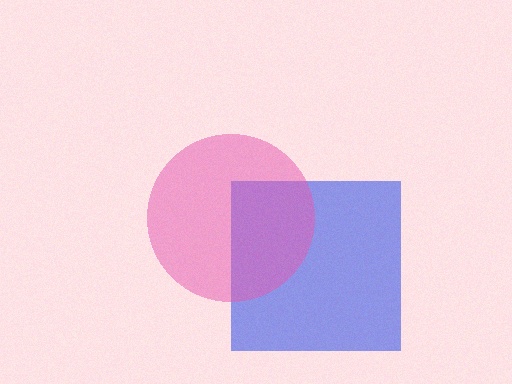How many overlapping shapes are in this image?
There are 2 overlapping shapes in the image.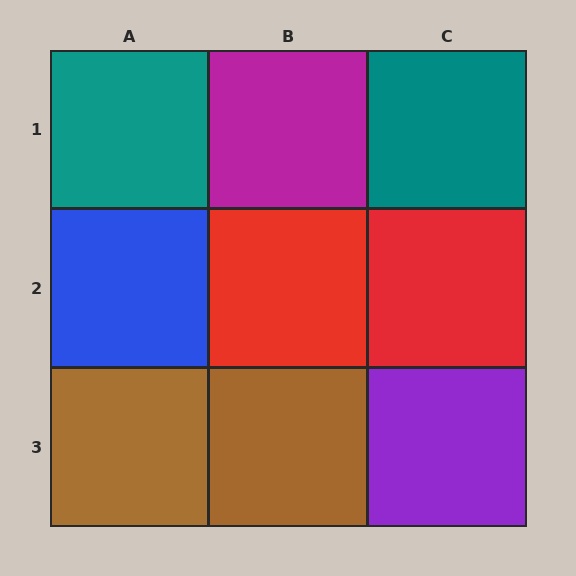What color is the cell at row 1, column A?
Teal.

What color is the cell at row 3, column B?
Brown.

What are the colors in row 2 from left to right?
Blue, red, red.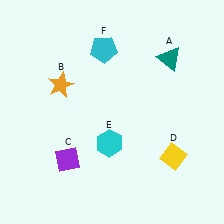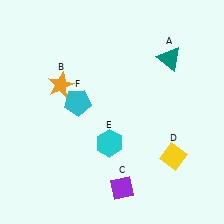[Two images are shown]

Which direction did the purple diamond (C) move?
The purple diamond (C) moved right.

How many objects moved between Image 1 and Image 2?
2 objects moved between the two images.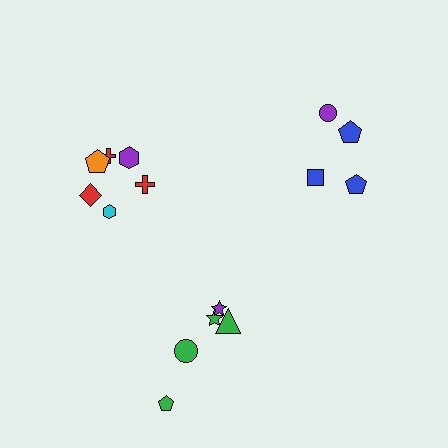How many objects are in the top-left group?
There are 6 objects.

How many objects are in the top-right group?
There are 4 objects.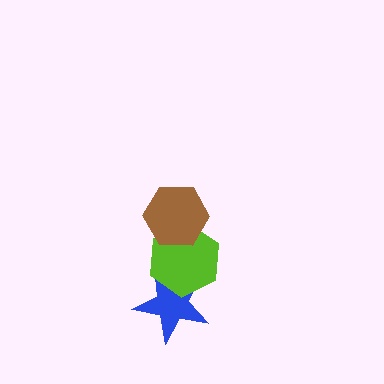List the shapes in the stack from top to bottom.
From top to bottom: the brown hexagon, the lime hexagon, the blue star.